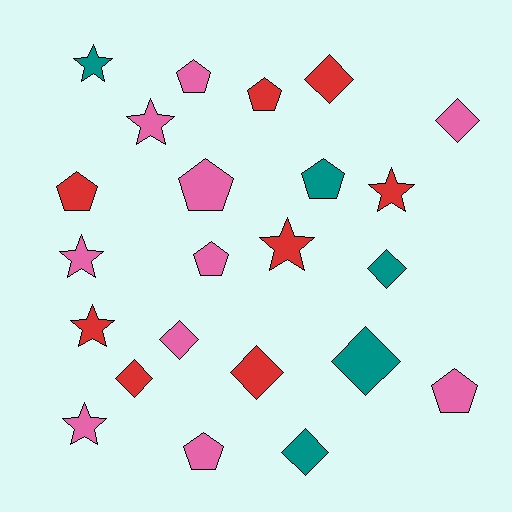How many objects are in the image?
There are 23 objects.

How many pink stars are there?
There are 3 pink stars.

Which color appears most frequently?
Pink, with 10 objects.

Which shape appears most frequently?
Diamond, with 8 objects.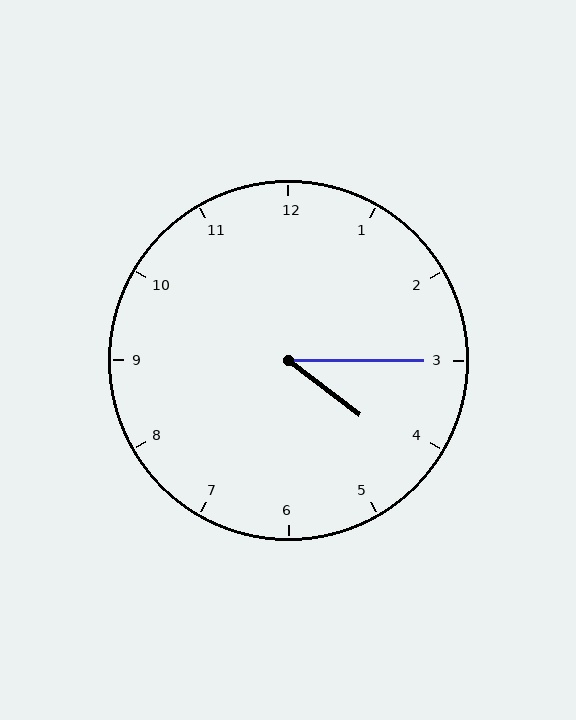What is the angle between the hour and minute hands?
Approximately 38 degrees.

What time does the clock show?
4:15.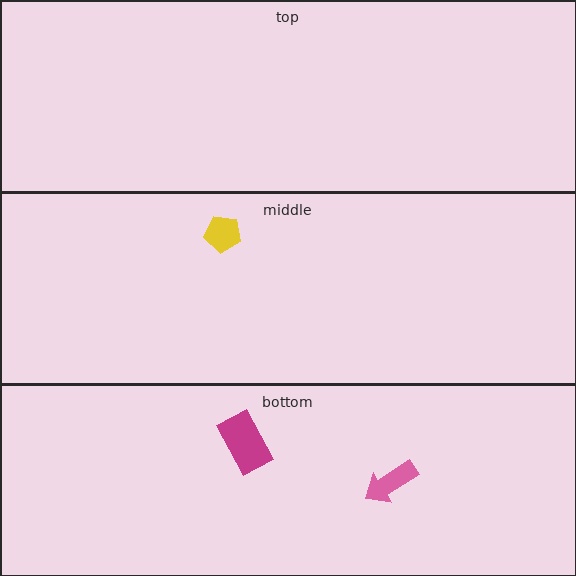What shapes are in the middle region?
The yellow pentagon.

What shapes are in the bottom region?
The magenta rectangle, the pink arrow.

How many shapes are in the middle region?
1.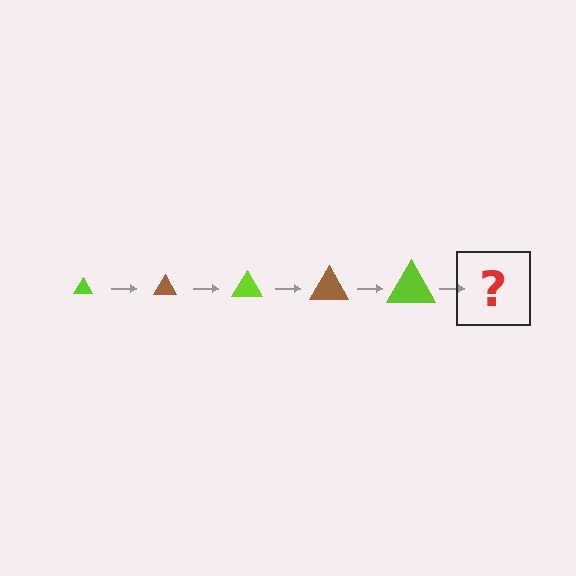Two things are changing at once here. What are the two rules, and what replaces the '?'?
The two rules are that the triangle grows larger each step and the color cycles through lime and brown. The '?' should be a brown triangle, larger than the previous one.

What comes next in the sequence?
The next element should be a brown triangle, larger than the previous one.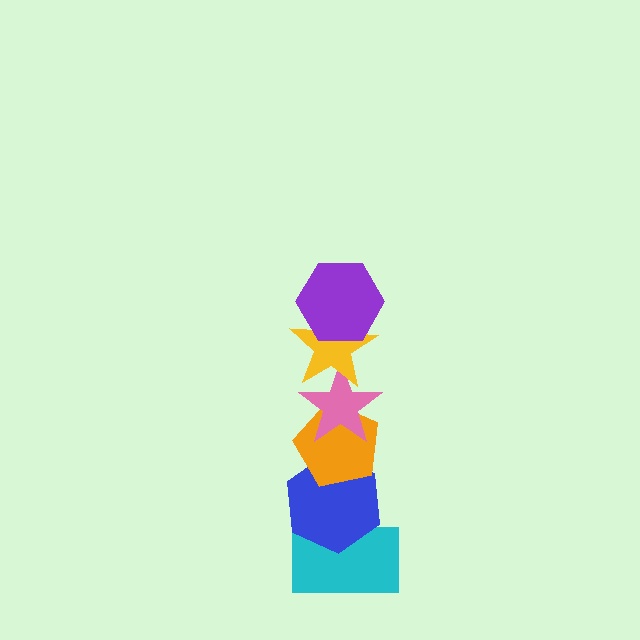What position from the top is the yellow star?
The yellow star is 2nd from the top.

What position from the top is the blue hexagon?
The blue hexagon is 5th from the top.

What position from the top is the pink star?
The pink star is 3rd from the top.